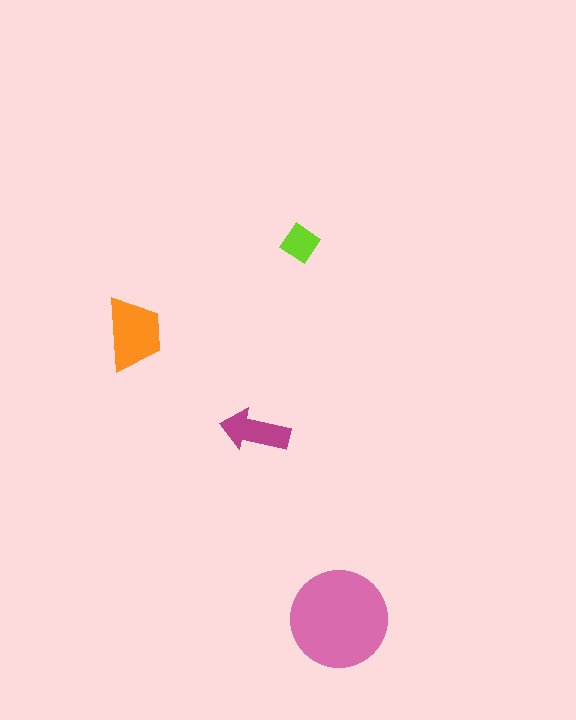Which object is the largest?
The pink circle.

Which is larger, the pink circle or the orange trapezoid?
The pink circle.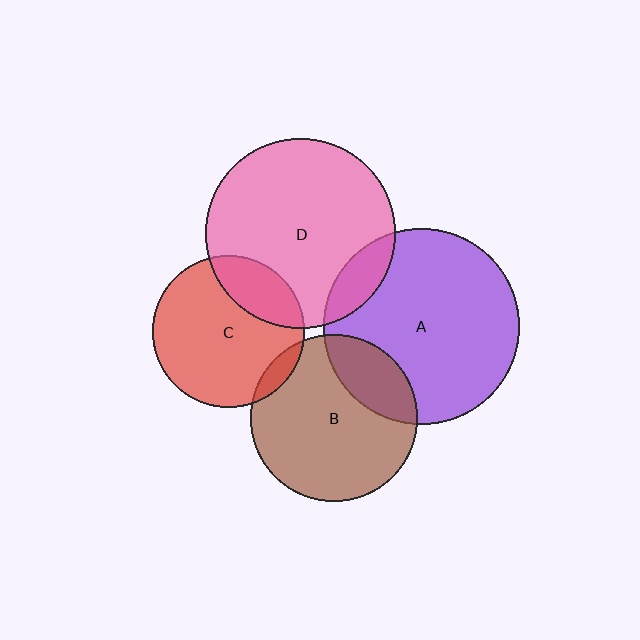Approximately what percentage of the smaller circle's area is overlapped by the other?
Approximately 5%.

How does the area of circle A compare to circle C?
Approximately 1.7 times.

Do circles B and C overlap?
Yes.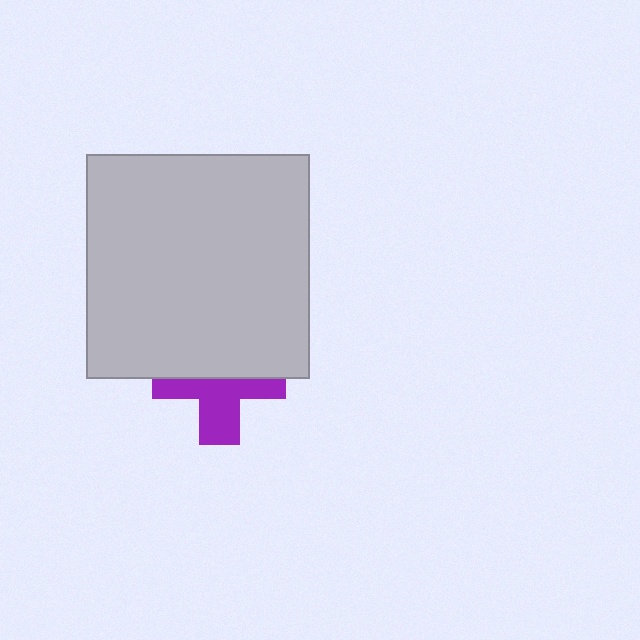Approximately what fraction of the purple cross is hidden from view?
Roughly 51% of the purple cross is hidden behind the light gray square.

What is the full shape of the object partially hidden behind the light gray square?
The partially hidden object is a purple cross.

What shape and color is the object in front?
The object in front is a light gray square.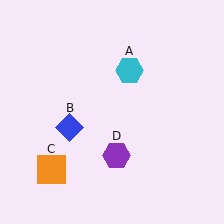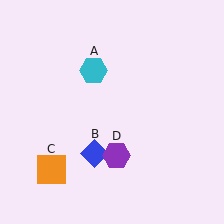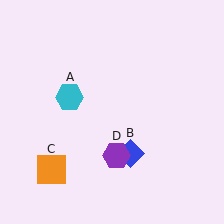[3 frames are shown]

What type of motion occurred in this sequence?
The cyan hexagon (object A), blue diamond (object B) rotated counterclockwise around the center of the scene.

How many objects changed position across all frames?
2 objects changed position: cyan hexagon (object A), blue diamond (object B).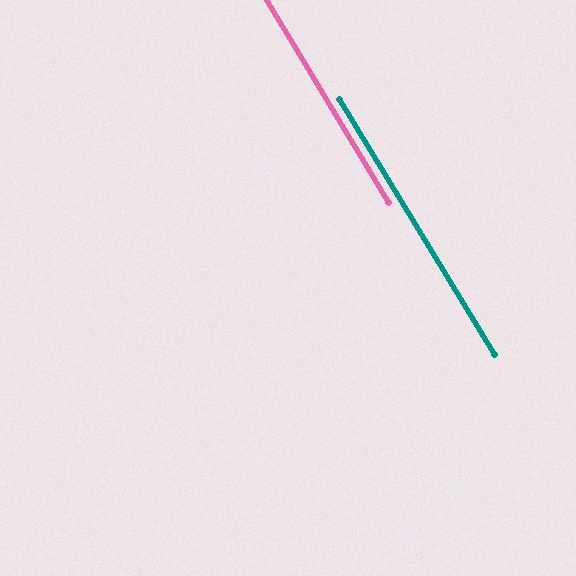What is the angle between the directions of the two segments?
Approximately 0 degrees.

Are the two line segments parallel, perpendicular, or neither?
Parallel — their directions differ by only 0.4°.